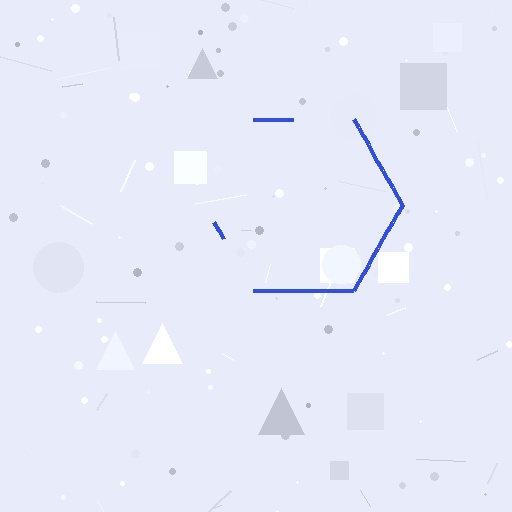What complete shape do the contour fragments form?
The contour fragments form a hexagon.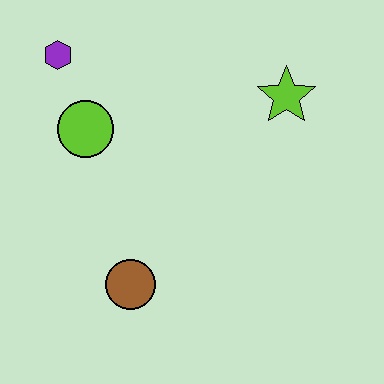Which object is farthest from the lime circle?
The lime star is farthest from the lime circle.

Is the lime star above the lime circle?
Yes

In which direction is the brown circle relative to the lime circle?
The brown circle is below the lime circle.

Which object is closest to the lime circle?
The purple hexagon is closest to the lime circle.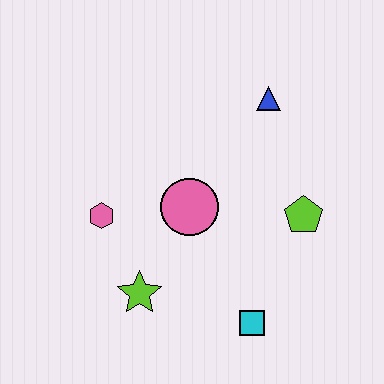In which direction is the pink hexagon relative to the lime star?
The pink hexagon is above the lime star.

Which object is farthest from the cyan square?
The blue triangle is farthest from the cyan square.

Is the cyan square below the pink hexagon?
Yes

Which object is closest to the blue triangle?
The lime pentagon is closest to the blue triangle.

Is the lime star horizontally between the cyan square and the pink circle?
No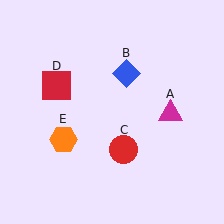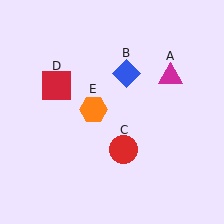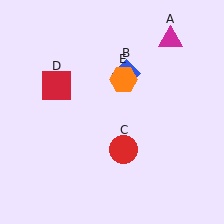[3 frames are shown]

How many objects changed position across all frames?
2 objects changed position: magenta triangle (object A), orange hexagon (object E).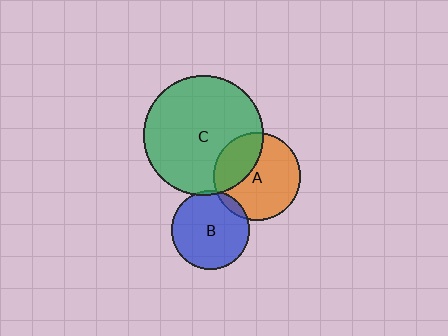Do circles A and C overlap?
Yes.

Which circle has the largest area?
Circle C (green).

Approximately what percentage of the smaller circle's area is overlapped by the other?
Approximately 30%.